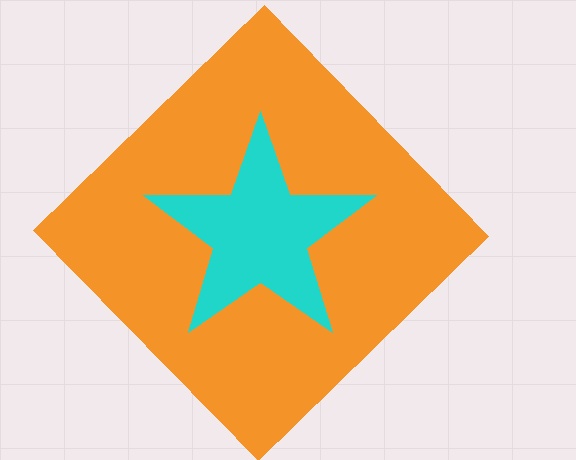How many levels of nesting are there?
2.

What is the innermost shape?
The cyan star.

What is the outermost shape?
The orange diamond.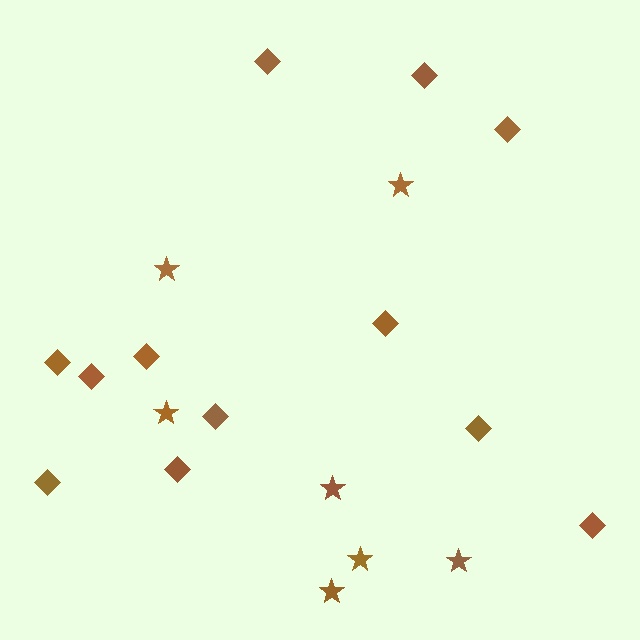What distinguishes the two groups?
There are 2 groups: one group of diamonds (12) and one group of stars (7).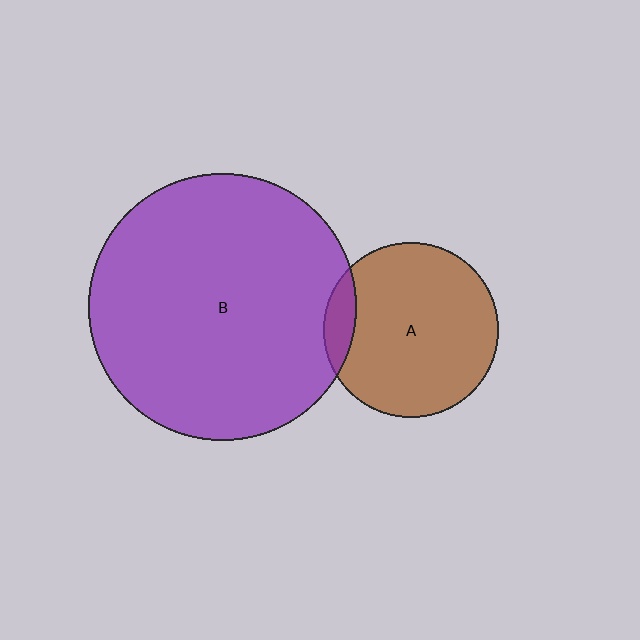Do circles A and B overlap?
Yes.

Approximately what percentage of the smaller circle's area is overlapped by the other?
Approximately 10%.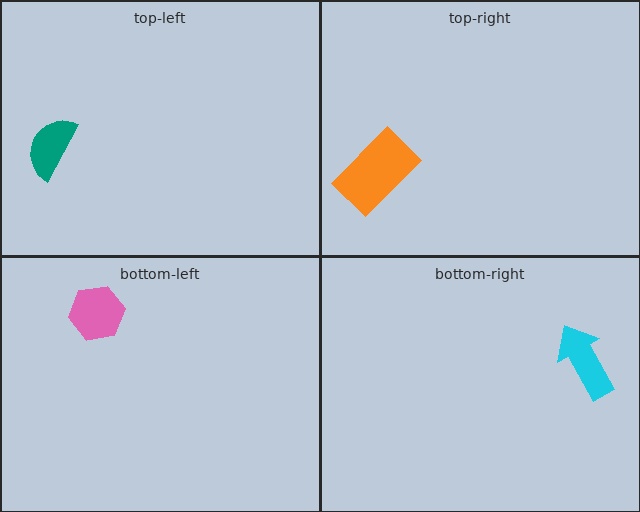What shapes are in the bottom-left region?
The pink hexagon.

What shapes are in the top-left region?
The teal semicircle.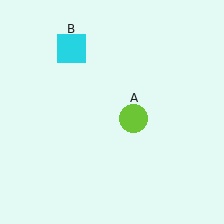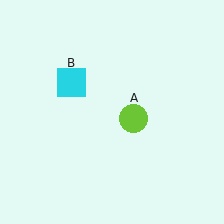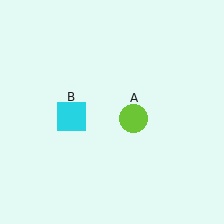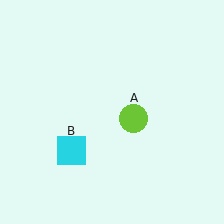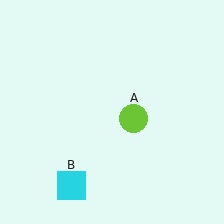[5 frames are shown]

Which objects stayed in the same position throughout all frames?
Lime circle (object A) remained stationary.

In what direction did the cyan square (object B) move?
The cyan square (object B) moved down.